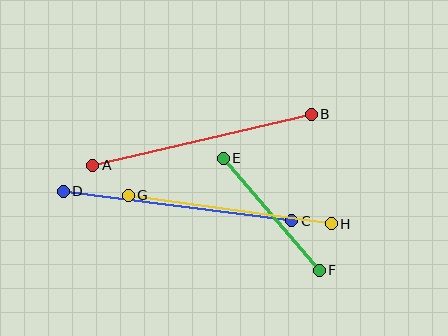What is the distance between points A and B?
The distance is approximately 225 pixels.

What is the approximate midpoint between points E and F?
The midpoint is at approximately (271, 214) pixels.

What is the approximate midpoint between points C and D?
The midpoint is at approximately (178, 206) pixels.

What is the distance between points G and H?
The distance is approximately 205 pixels.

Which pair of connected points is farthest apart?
Points C and D are farthest apart.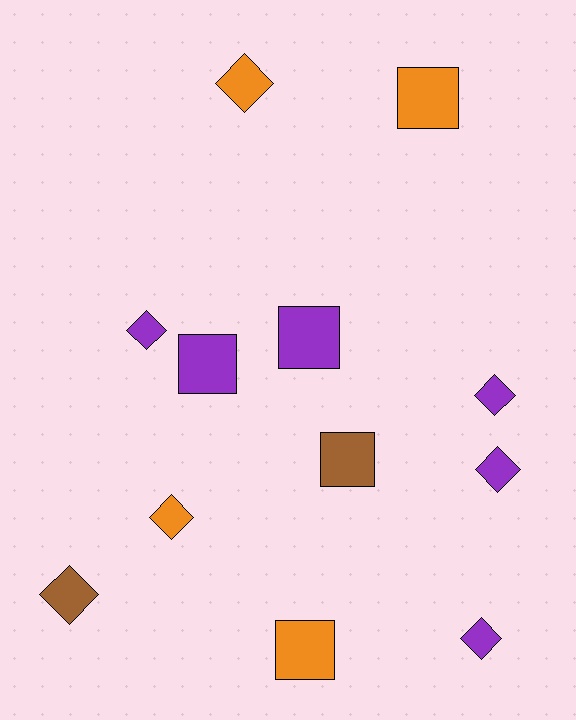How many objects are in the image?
There are 12 objects.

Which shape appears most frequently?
Diamond, with 7 objects.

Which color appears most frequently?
Purple, with 6 objects.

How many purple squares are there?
There are 2 purple squares.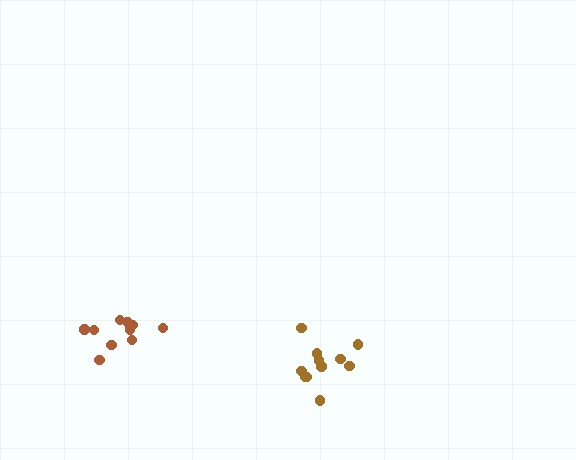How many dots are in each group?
Group 1: 10 dots, Group 2: 11 dots (21 total).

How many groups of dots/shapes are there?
There are 2 groups.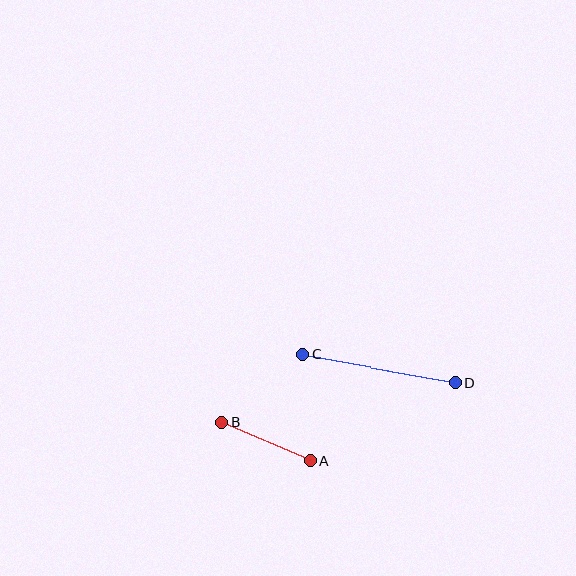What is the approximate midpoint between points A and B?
The midpoint is at approximately (266, 441) pixels.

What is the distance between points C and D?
The distance is approximately 156 pixels.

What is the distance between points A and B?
The distance is approximately 97 pixels.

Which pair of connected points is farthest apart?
Points C and D are farthest apart.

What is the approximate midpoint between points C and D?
The midpoint is at approximately (379, 369) pixels.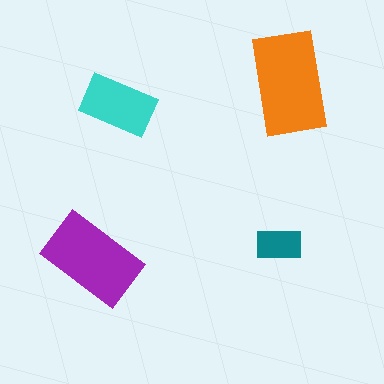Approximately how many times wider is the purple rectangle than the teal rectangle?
About 2 times wider.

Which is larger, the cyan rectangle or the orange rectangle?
The orange one.